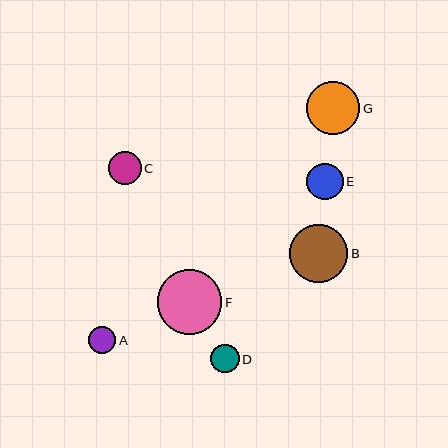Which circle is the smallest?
Circle A is the smallest with a size of approximately 27 pixels.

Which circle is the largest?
Circle F is the largest with a size of approximately 64 pixels.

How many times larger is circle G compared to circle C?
Circle G is approximately 1.6 times the size of circle C.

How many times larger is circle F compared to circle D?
Circle F is approximately 2.3 times the size of circle D.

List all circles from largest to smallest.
From largest to smallest: F, B, G, E, C, D, A.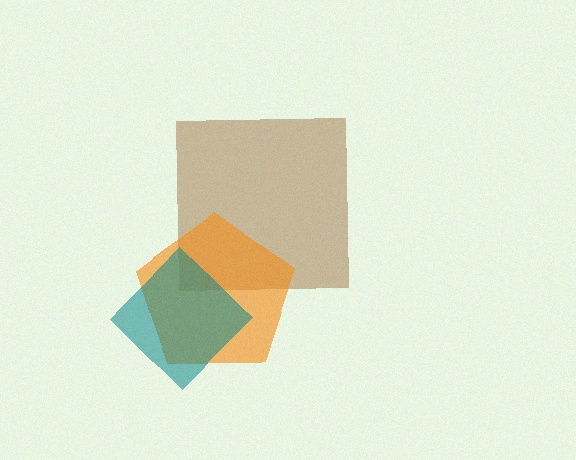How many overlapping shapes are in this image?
There are 3 overlapping shapes in the image.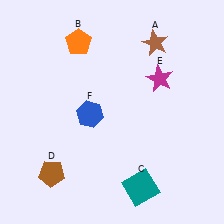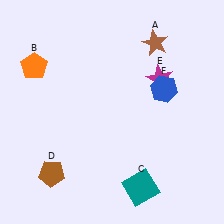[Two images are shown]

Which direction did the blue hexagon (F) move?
The blue hexagon (F) moved right.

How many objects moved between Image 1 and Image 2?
2 objects moved between the two images.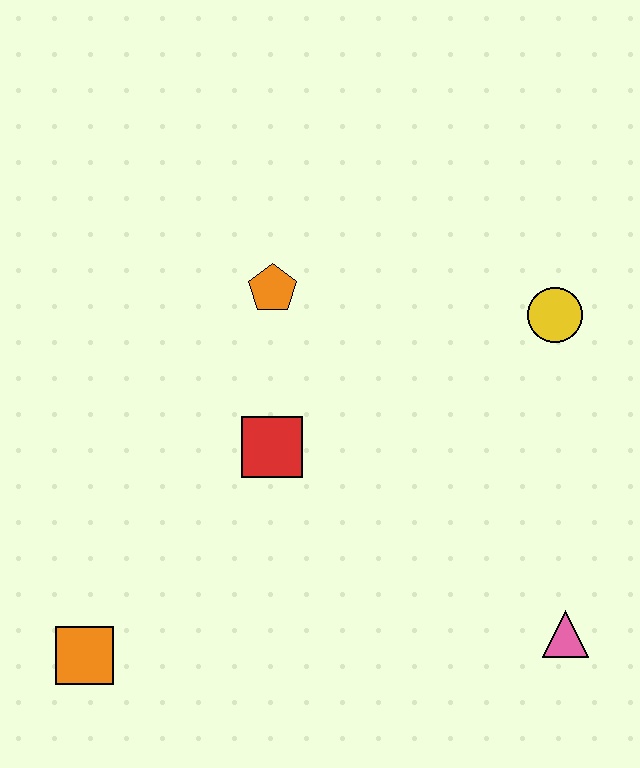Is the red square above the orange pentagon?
No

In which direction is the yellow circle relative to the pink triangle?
The yellow circle is above the pink triangle.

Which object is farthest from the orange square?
The yellow circle is farthest from the orange square.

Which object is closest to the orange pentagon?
The red square is closest to the orange pentagon.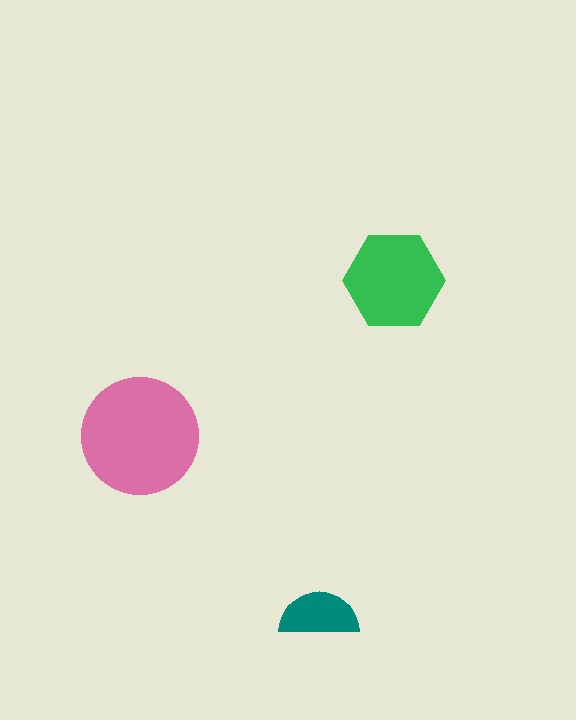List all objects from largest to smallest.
The pink circle, the green hexagon, the teal semicircle.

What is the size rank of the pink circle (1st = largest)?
1st.